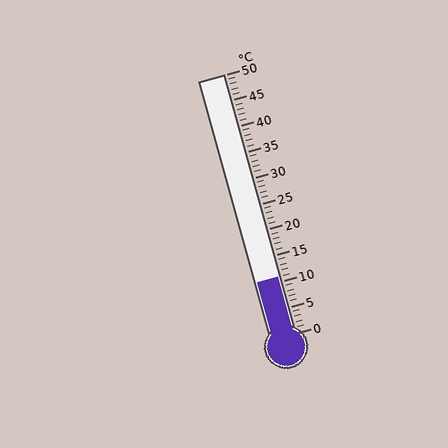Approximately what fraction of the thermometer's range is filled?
The thermometer is filled to approximately 20% of its range.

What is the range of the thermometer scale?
The thermometer scale ranges from 0°C to 50°C.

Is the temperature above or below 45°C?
The temperature is below 45°C.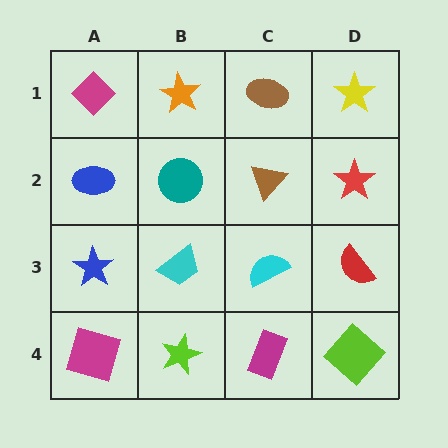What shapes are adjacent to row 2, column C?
A brown ellipse (row 1, column C), a cyan semicircle (row 3, column C), a teal circle (row 2, column B), a red star (row 2, column D).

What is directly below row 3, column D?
A lime diamond.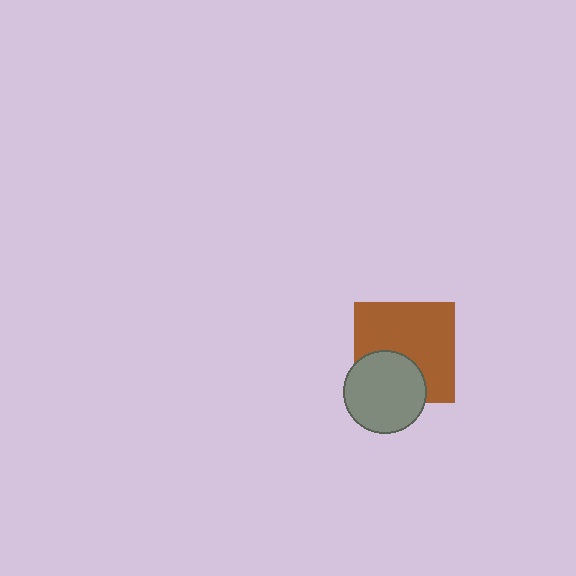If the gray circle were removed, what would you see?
You would see the complete brown square.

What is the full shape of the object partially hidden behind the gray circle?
The partially hidden object is a brown square.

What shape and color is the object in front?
The object in front is a gray circle.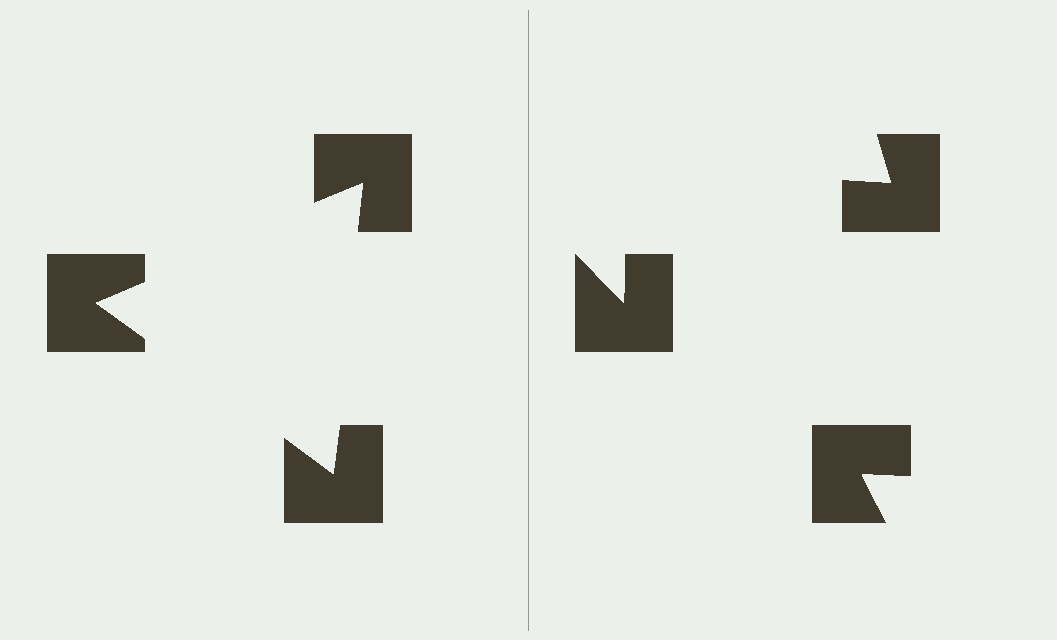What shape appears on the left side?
An illusory triangle.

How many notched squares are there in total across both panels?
6 — 3 on each side.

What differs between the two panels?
The notched squares are positioned identically on both sides; only the wedge orientations differ. On the left they align to a triangle; on the right they are misaligned.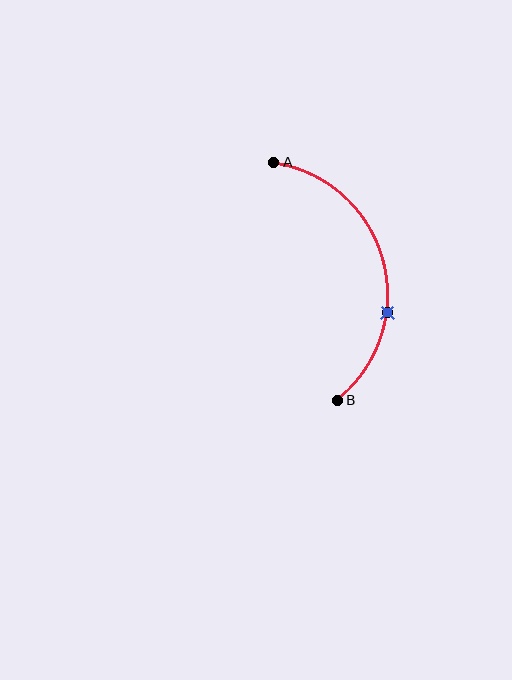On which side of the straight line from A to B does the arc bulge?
The arc bulges to the right of the straight line connecting A and B.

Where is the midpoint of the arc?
The arc midpoint is the point on the curve farthest from the straight line joining A and B. It sits to the right of that line.